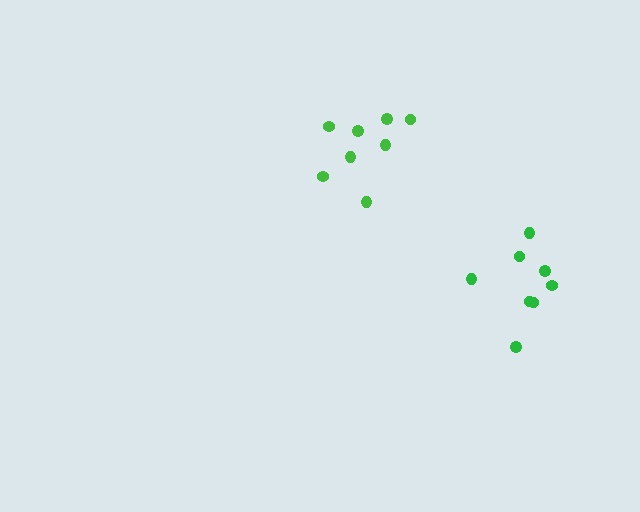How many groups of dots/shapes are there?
There are 2 groups.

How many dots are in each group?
Group 1: 8 dots, Group 2: 8 dots (16 total).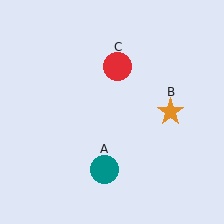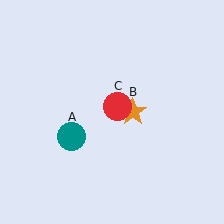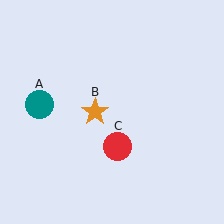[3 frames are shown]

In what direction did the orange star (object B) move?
The orange star (object B) moved left.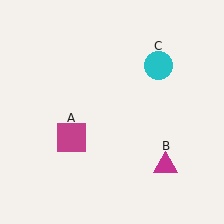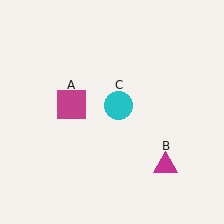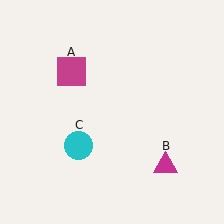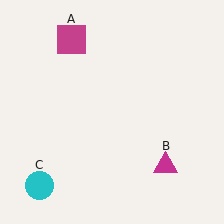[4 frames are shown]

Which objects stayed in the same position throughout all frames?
Magenta triangle (object B) remained stationary.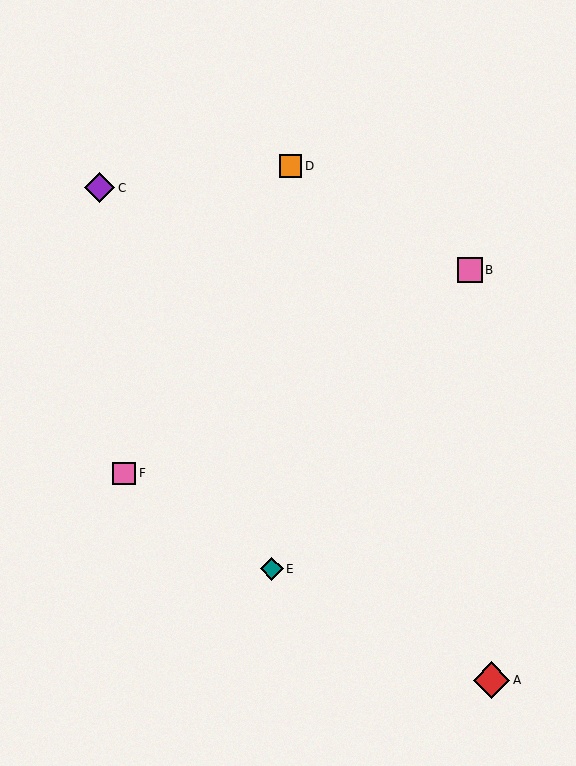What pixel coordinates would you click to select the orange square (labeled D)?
Click at (290, 166) to select the orange square D.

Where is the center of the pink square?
The center of the pink square is at (124, 473).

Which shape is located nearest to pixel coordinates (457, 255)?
The pink square (labeled B) at (470, 270) is nearest to that location.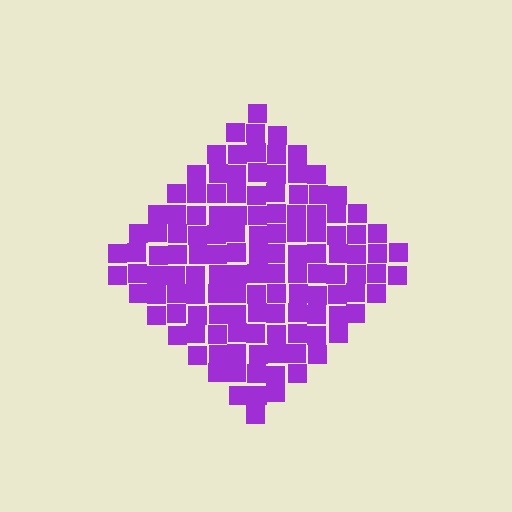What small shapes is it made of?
It is made of small squares.